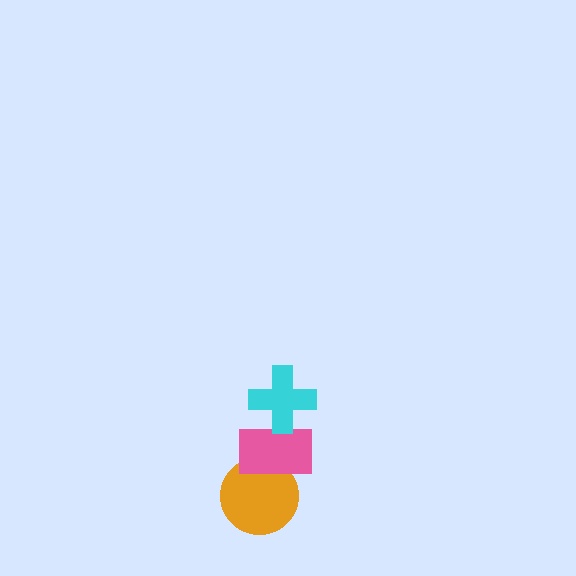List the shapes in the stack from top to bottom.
From top to bottom: the cyan cross, the pink rectangle, the orange circle.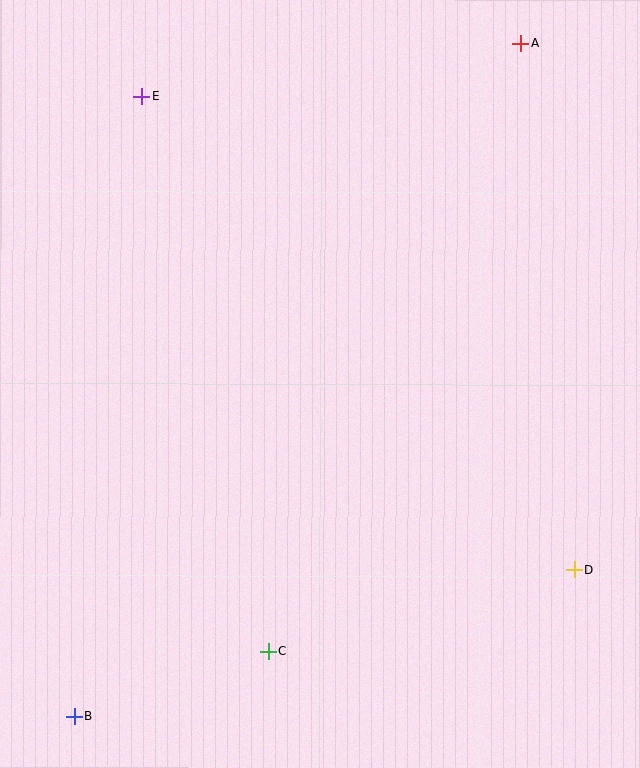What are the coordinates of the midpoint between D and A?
The midpoint between D and A is at (548, 306).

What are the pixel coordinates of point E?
Point E is at (142, 97).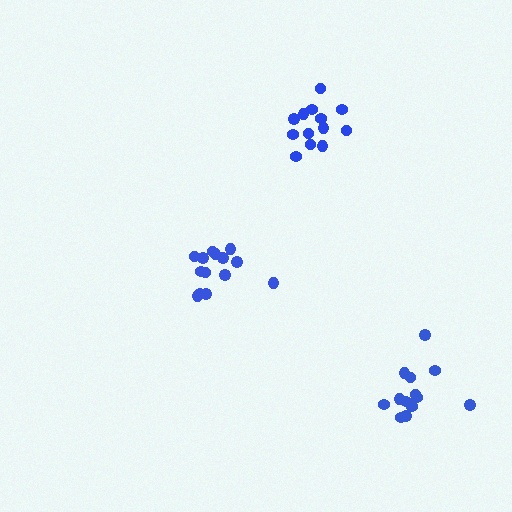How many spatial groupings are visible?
There are 3 spatial groupings.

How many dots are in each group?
Group 1: 14 dots, Group 2: 13 dots, Group 3: 13 dots (40 total).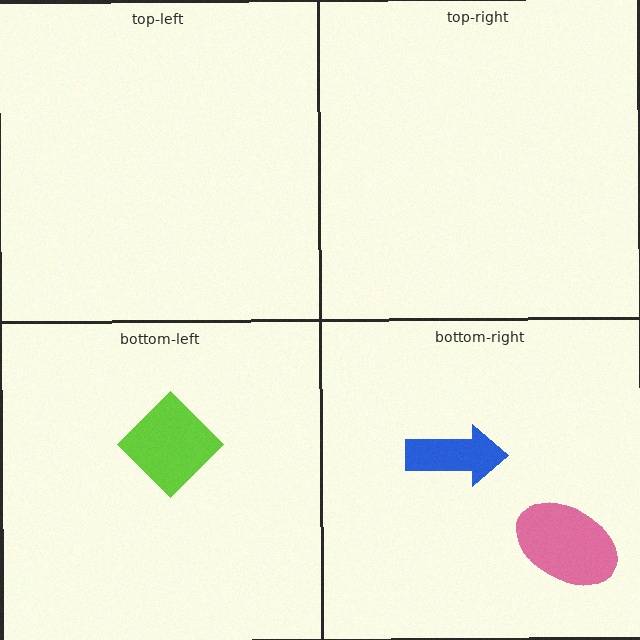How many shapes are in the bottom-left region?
1.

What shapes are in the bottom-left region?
The lime diamond.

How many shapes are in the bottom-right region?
2.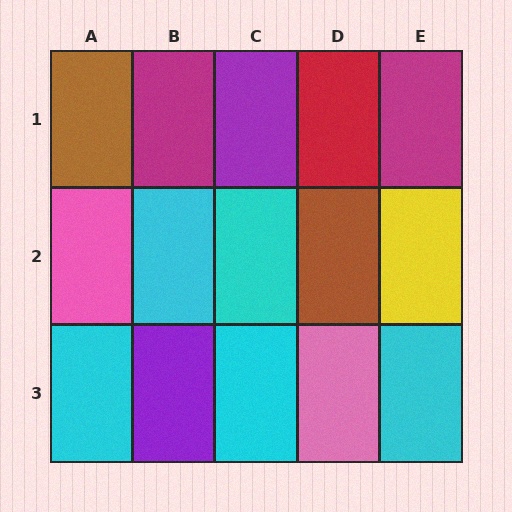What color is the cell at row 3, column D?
Pink.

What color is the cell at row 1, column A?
Brown.